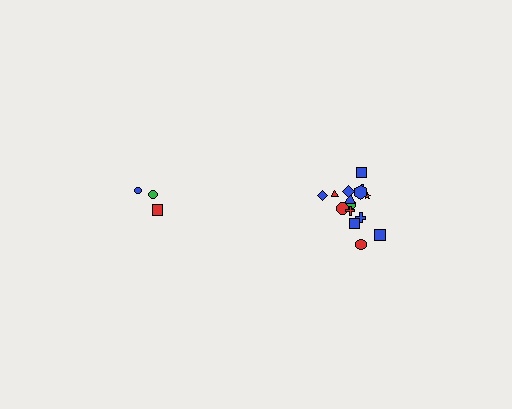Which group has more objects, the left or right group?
The right group.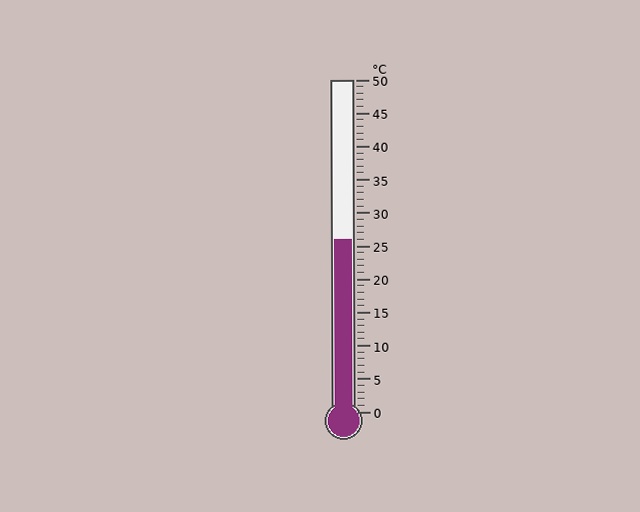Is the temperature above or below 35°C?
The temperature is below 35°C.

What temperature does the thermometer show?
The thermometer shows approximately 26°C.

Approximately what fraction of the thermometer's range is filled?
The thermometer is filled to approximately 50% of its range.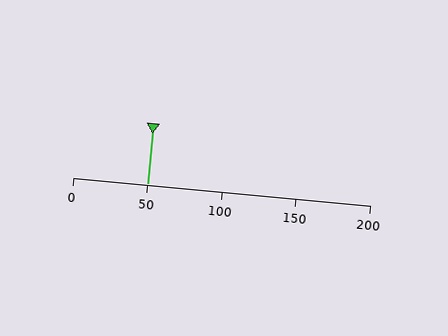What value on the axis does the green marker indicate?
The marker indicates approximately 50.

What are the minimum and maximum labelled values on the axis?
The axis runs from 0 to 200.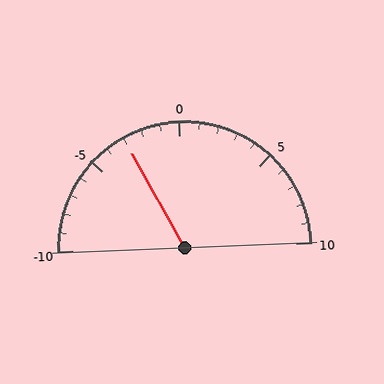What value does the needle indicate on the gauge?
The needle indicates approximately -3.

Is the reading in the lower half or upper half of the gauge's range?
The reading is in the lower half of the range (-10 to 10).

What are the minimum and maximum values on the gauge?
The gauge ranges from -10 to 10.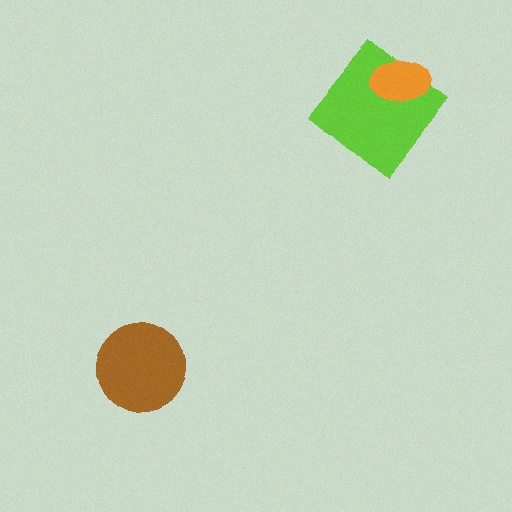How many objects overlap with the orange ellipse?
1 object overlaps with the orange ellipse.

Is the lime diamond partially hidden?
Yes, it is partially covered by another shape.